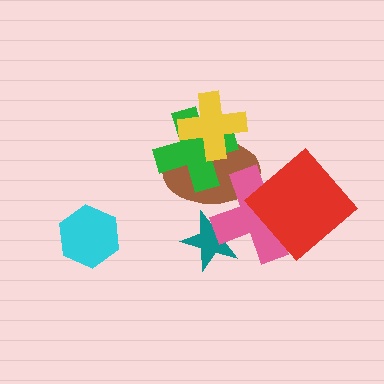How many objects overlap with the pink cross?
3 objects overlap with the pink cross.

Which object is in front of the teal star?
The pink cross is in front of the teal star.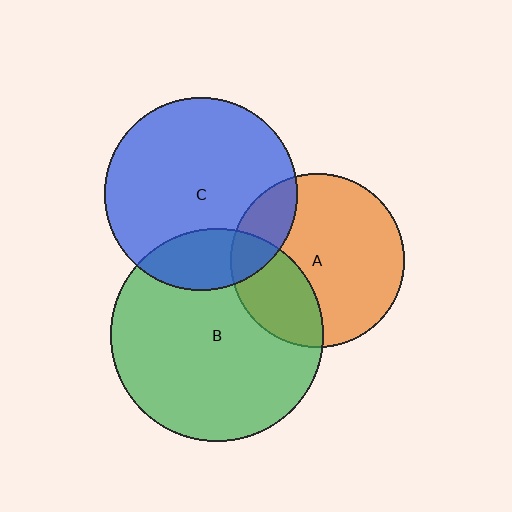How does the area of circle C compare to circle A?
Approximately 1.2 times.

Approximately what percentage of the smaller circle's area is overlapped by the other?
Approximately 20%.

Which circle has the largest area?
Circle B (green).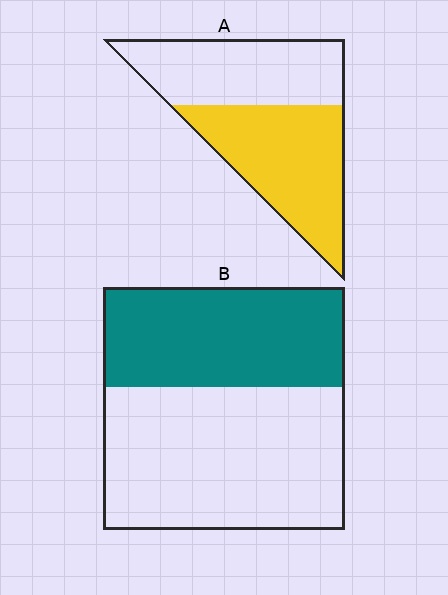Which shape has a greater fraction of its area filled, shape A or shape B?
Shape A.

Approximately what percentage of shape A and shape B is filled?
A is approximately 55% and B is approximately 40%.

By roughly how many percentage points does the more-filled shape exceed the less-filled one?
By roughly 10 percentage points (A over B).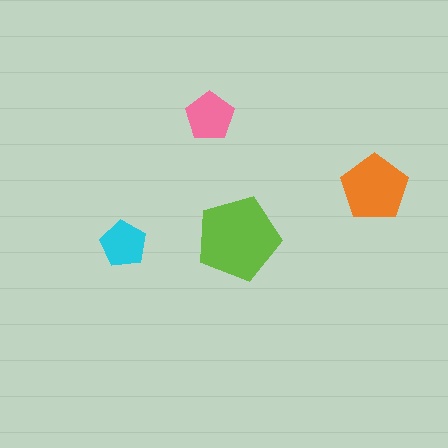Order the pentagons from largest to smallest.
the lime one, the orange one, the pink one, the cyan one.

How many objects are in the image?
There are 4 objects in the image.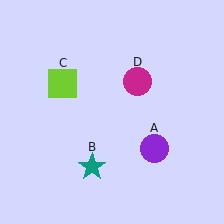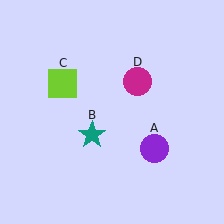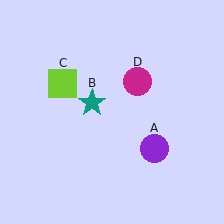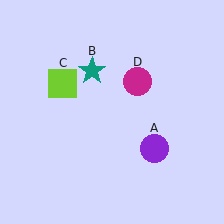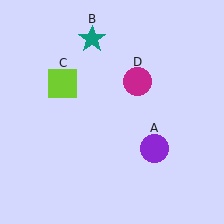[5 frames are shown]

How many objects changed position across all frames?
1 object changed position: teal star (object B).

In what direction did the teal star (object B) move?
The teal star (object B) moved up.